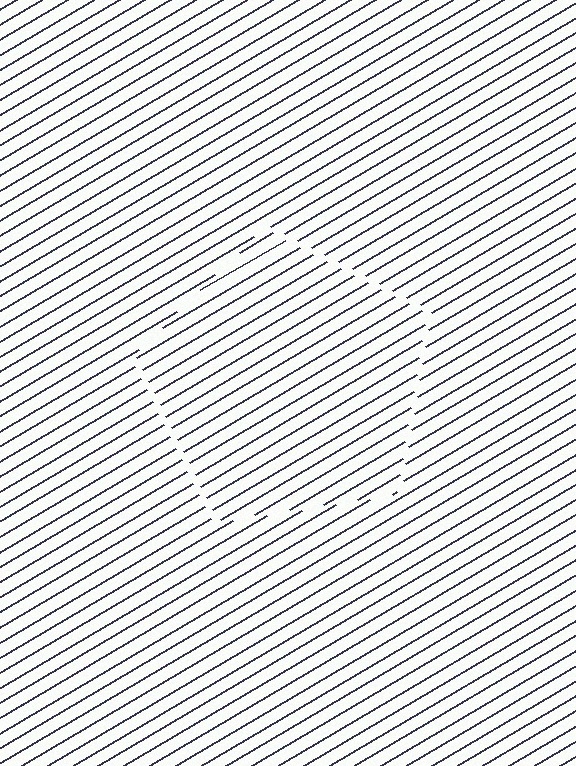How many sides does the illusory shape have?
5 sides — the line-ends trace a pentagon.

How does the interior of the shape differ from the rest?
The interior of the shape contains the same grating, shifted by half a period — the contour is defined by the phase discontinuity where line-ends from the inner and outer gratings abut.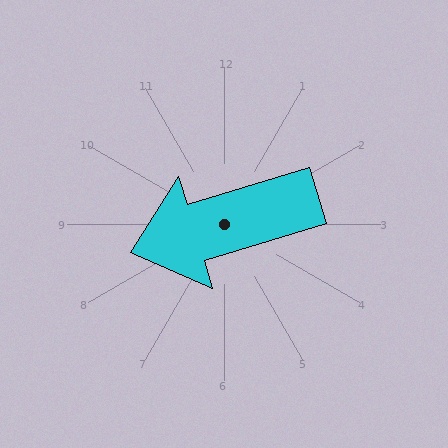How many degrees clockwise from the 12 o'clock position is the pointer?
Approximately 253 degrees.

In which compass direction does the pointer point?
West.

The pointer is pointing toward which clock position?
Roughly 8 o'clock.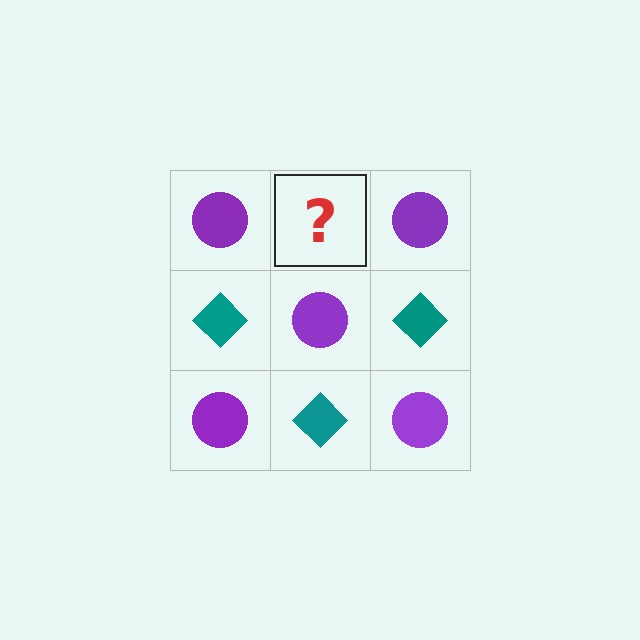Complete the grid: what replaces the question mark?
The question mark should be replaced with a teal diamond.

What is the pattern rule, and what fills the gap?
The rule is that it alternates purple circle and teal diamond in a checkerboard pattern. The gap should be filled with a teal diamond.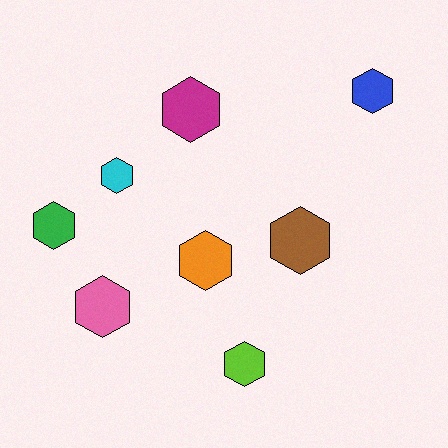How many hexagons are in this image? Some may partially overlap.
There are 8 hexagons.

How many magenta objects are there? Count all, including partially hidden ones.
There is 1 magenta object.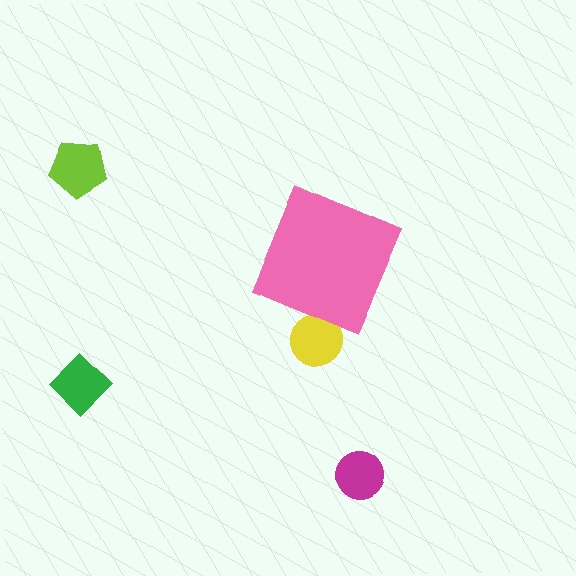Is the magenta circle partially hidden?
No, the magenta circle is fully visible.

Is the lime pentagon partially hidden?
No, the lime pentagon is fully visible.